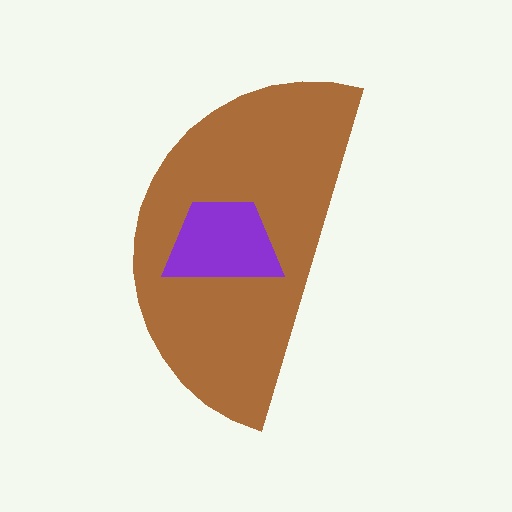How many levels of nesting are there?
2.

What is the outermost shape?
The brown semicircle.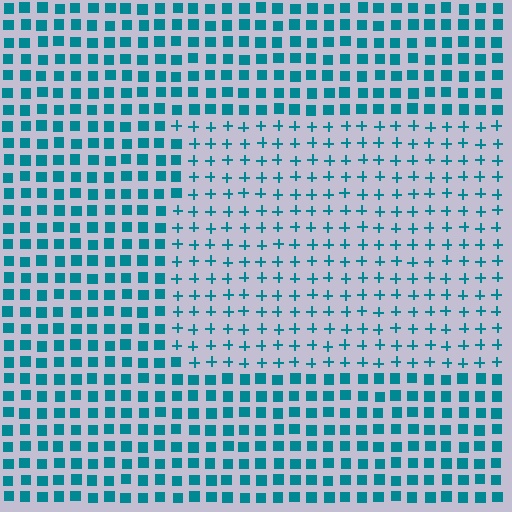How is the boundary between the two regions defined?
The boundary is defined by a change in element shape: plus signs inside vs. squares outside. All elements share the same color and spacing.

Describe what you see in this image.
The image is filled with small teal elements arranged in a uniform grid. A rectangle-shaped region contains plus signs, while the surrounding area contains squares. The boundary is defined purely by the change in element shape.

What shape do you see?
I see a rectangle.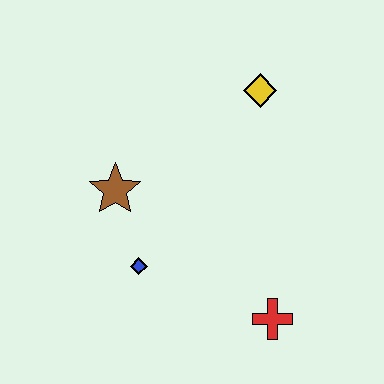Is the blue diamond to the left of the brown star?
No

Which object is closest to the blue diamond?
The brown star is closest to the blue diamond.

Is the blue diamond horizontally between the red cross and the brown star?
Yes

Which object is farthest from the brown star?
The red cross is farthest from the brown star.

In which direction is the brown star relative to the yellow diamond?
The brown star is to the left of the yellow diamond.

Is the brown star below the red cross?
No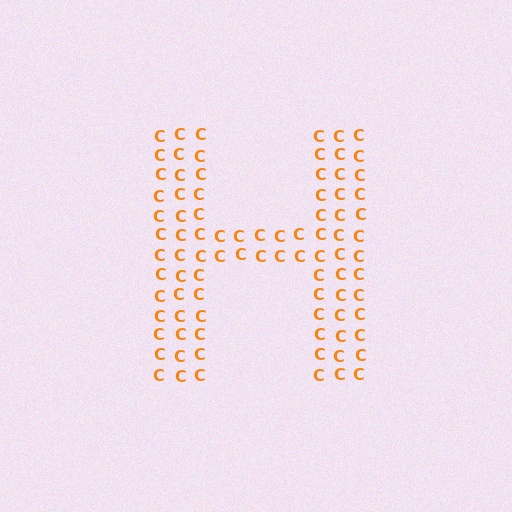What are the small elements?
The small elements are letter C's.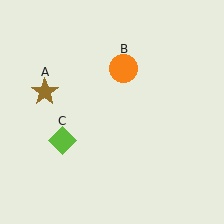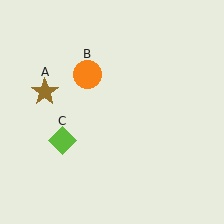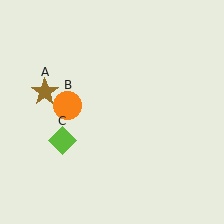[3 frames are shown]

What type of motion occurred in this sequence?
The orange circle (object B) rotated counterclockwise around the center of the scene.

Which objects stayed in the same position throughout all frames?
Brown star (object A) and lime diamond (object C) remained stationary.